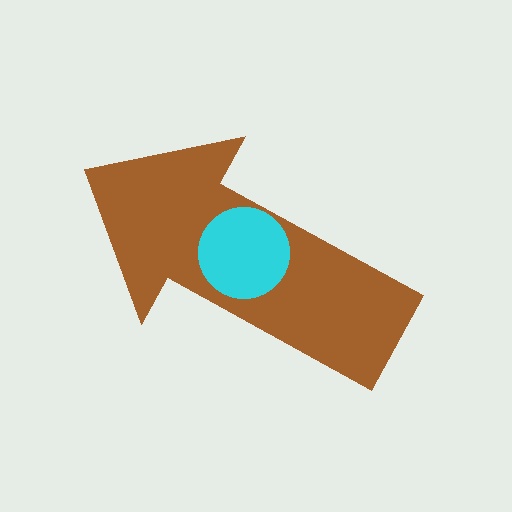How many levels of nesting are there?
2.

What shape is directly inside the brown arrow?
The cyan circle.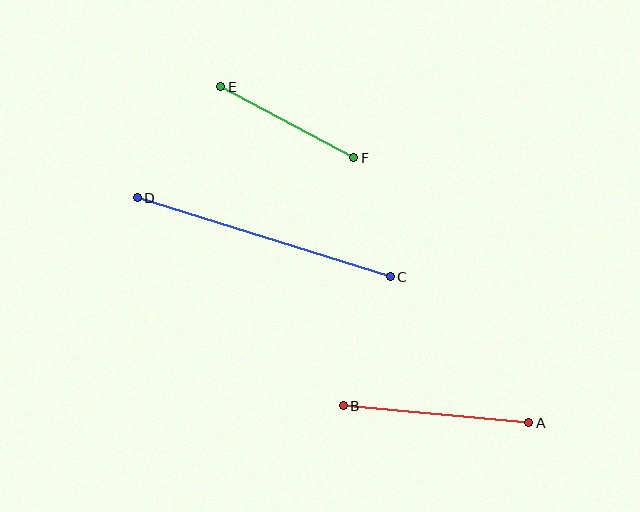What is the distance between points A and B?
The distance is approximately 186 pixels.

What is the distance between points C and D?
The distance is approximately 265 pixels.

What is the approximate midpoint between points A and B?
The midpoint is at approximately (436, 414) pixels.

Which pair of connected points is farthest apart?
Points C and D are farthest apart.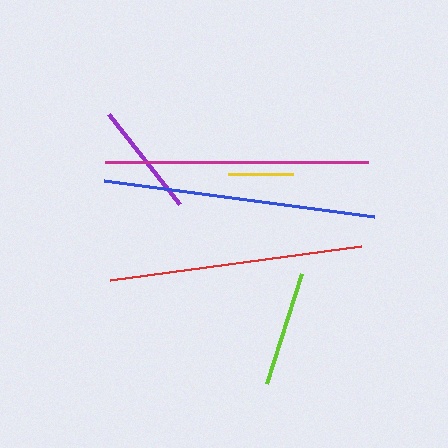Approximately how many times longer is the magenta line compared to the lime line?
The magenta line is approximately 2.3 times the length of the lime line.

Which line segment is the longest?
The blue line is the longest at approximately 272 pixels.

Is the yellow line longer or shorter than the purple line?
The purple line is longer than the yellow line.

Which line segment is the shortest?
The yellow line is the shortest at approximately 65 pixels.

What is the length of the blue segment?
The blue segment is approximately 272 pixels long.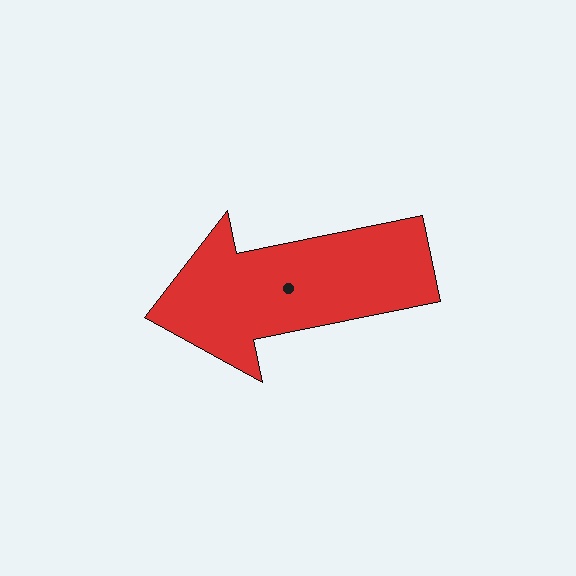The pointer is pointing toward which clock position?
Roughly 9 o'clock.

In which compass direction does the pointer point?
West.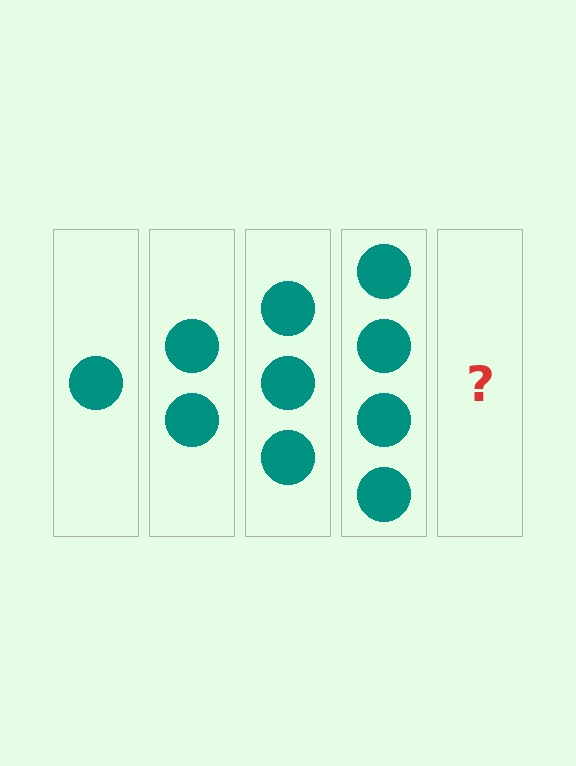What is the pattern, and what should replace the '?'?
The pattern is that each step adds one more circle. The '?' should be 5 circles.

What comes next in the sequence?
The next element should be 5 circles.